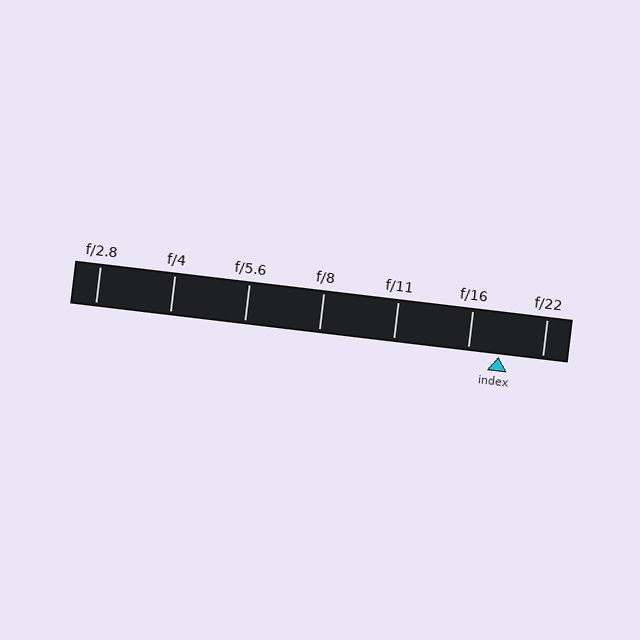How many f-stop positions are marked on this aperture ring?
There are 7 f-stop positions marked.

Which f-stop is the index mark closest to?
The index mark is closest to f/16.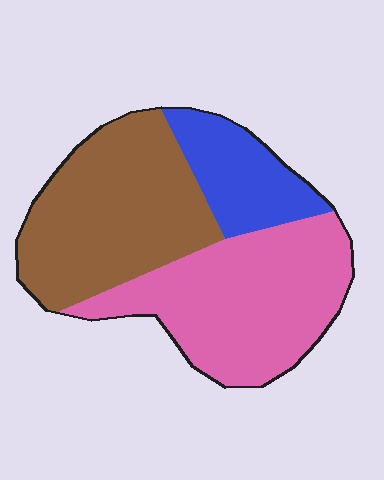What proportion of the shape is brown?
Brown takes up about two fifths (2/5) of the shape.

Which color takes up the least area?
Blue, at roughly 20%.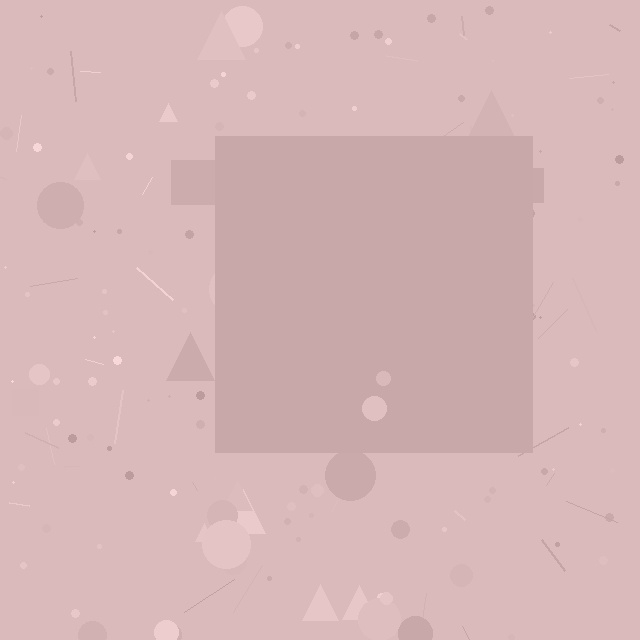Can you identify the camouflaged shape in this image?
The camouflaged shape is a square.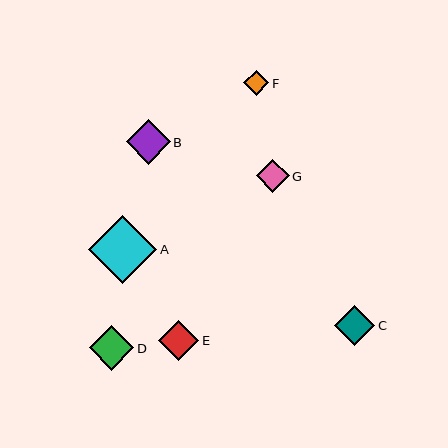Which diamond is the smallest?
Diamond F is the smallest with a size of approximately 25 pixels.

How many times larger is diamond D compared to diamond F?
Diamond D is approximately 1.8 times the size of diamond F.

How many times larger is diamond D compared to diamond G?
Diamond D is approximately 1.4 times the size of diamond G.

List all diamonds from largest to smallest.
From largest to smallest: A, D, B, C, E, G, F.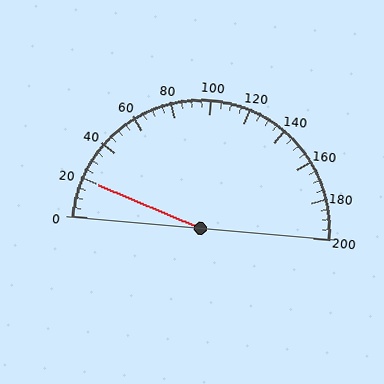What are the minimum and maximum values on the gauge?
The gauge ranges from 0 to 200.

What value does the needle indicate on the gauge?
The needle indicates approximately 20.